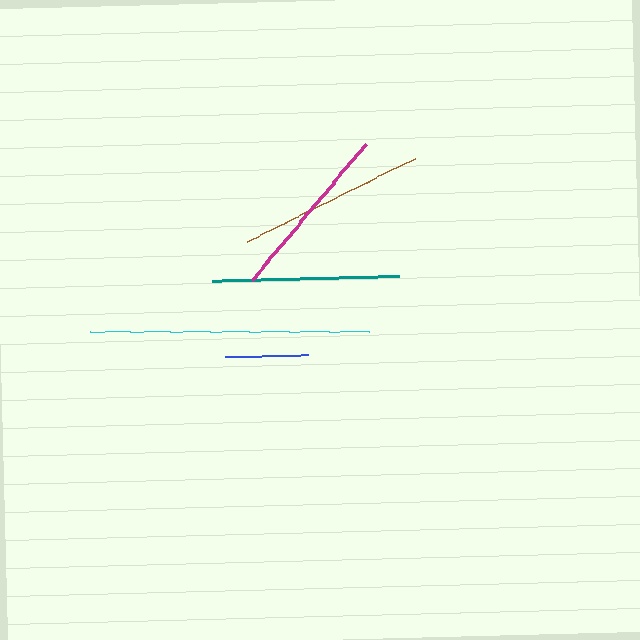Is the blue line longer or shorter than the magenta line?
The magenta line is longer than the blue line.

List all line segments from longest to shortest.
From longest to shortest: cyan, teal, brown, magenta, blue.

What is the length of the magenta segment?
The magenta segment is approximately 177 pixels long.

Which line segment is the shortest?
The blue line is the shortest at approximately 83 pixels.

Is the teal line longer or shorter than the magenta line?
The teal line is longer than the magenta line.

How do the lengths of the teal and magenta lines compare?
The teal and magenta lines are approximately the same length.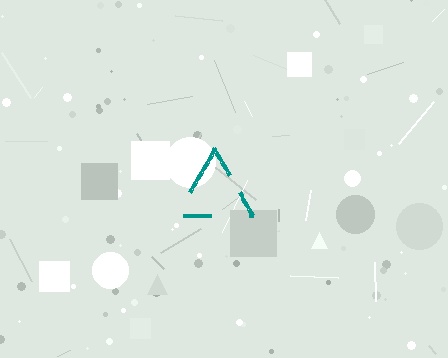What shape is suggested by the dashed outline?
The dashed outline suggests a triangle.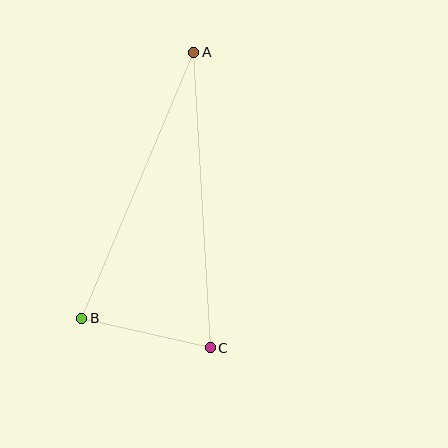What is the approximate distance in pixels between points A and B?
The distance between A and B is approximately 289 pixels.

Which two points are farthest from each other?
Points A and C are farthest from each other.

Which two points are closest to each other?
Points B and C are closest to each other.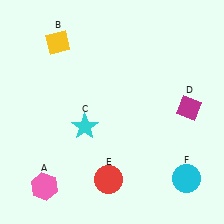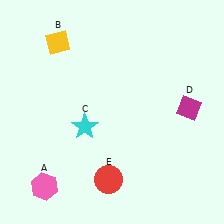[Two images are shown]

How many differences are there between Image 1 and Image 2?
There is 1 difference between the two images.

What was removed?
The cyan circle (F) was removed in Image 2.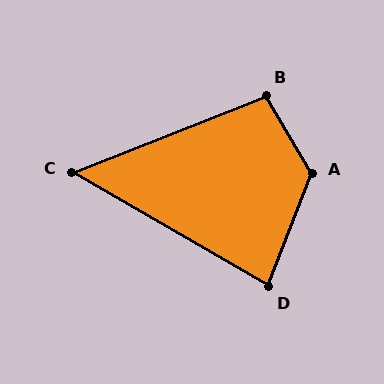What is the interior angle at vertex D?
Approximately 81 degrees (acute).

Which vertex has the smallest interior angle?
C, at approximately 52 degrees.